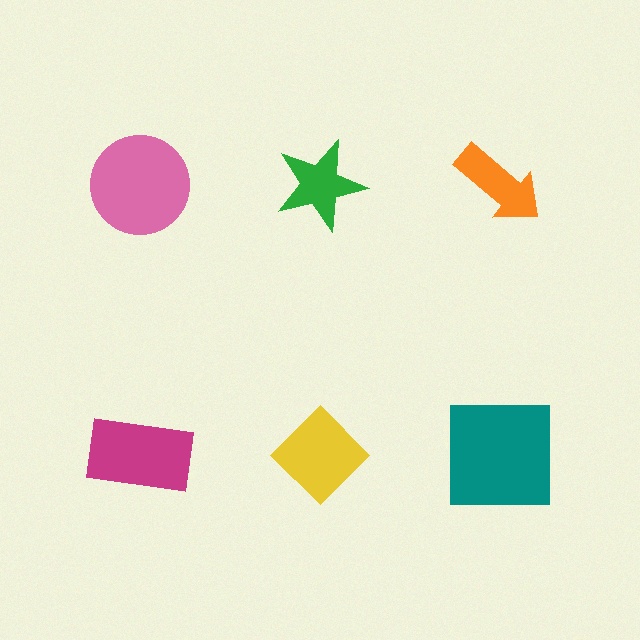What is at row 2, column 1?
A magenta rectangle.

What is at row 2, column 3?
A teal square.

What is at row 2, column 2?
A yellow diamond.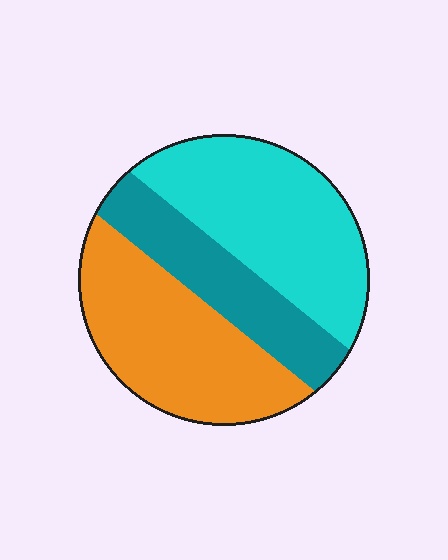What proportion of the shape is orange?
Orange covers about 35% of the shape.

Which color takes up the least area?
Teal, at roughly 25%.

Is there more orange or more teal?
Orange.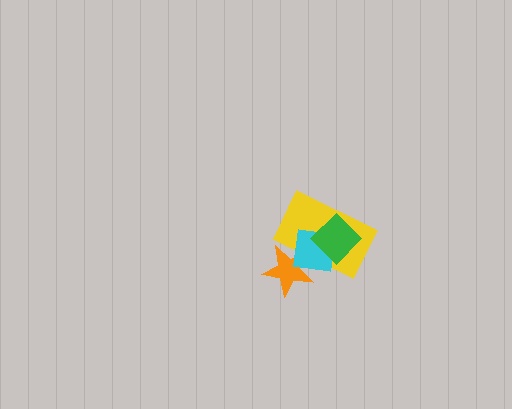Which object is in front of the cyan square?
The green diamond is in front of the cyan square.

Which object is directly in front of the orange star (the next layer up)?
The yellow rectangle is directly in front of the orange star.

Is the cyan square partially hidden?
Yes, it is partially covered by another shape.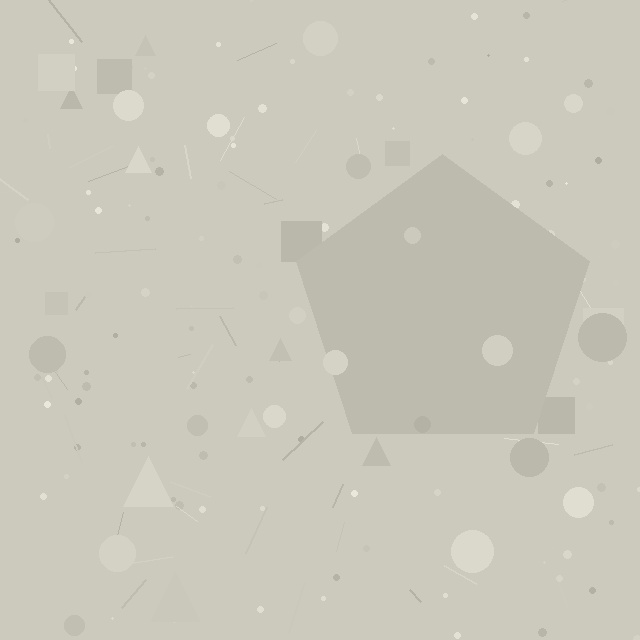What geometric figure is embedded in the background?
A pentagon is embedded in the background.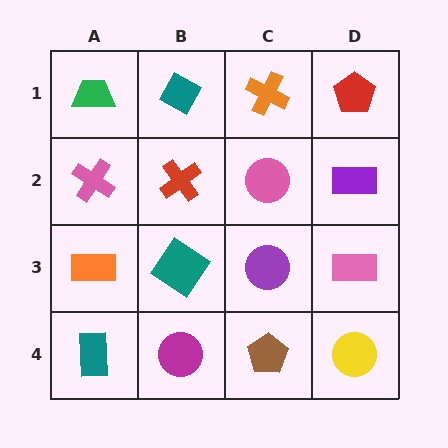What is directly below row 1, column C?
A pink circle.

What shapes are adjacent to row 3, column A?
A pink cross (row 2, column A), a teal rectangle (row 4, column A), a teal diamond (row 3, column B).